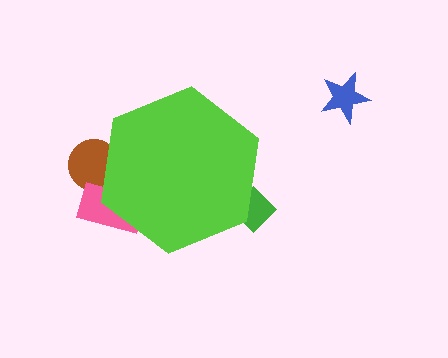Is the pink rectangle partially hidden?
Yes, the pink rectangle is partially hidden behind the lime hexagon.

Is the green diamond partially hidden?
Yes, the green diamond is partially hidden behind the lime hexagon.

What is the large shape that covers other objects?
A lime hexagon.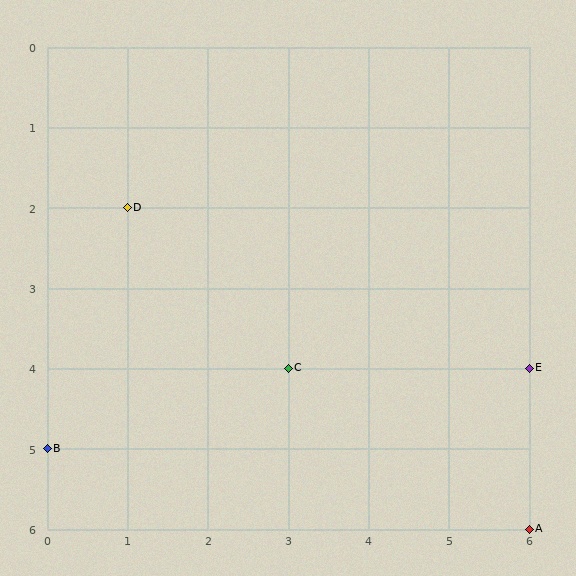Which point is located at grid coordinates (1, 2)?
Point D is at (1, 2).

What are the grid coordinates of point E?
Point E is at grid coordinates (6, 4).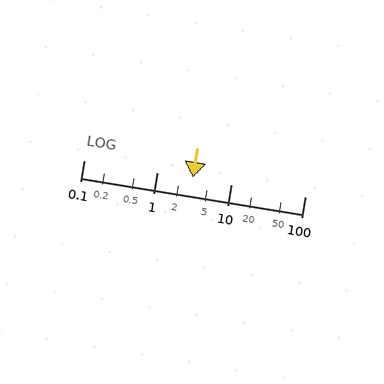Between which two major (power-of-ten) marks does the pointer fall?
The pointer is between 1 and 10.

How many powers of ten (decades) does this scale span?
The scale spans 3 decades, from 0.1 to 100.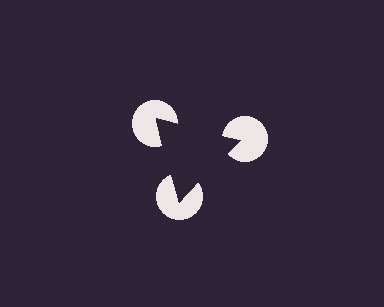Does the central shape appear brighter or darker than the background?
It typically appears slightly darker than the background, even though no actual brightness change is drawn.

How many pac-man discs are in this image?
There are 3 — one at each vertex of the illusory triangle.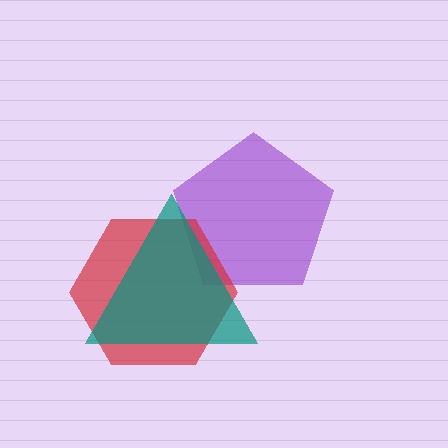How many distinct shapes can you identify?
There are 3 distinct shapes: a purple pentagon, a red hexagon, a teal triangle.